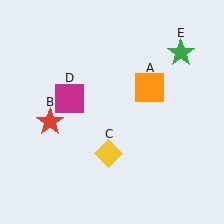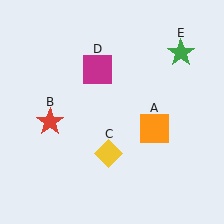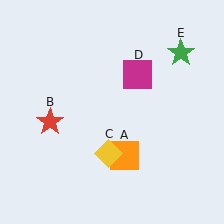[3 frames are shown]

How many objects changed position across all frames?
2 objects changed position: orange square (object A), magenta square (object D).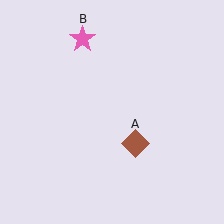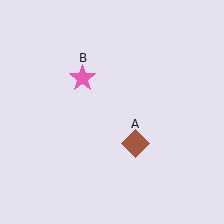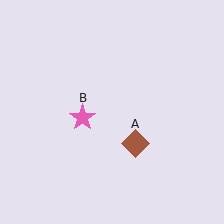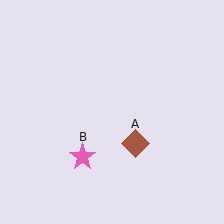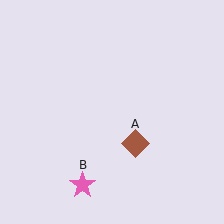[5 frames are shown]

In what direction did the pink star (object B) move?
The pink star (object B) moved down.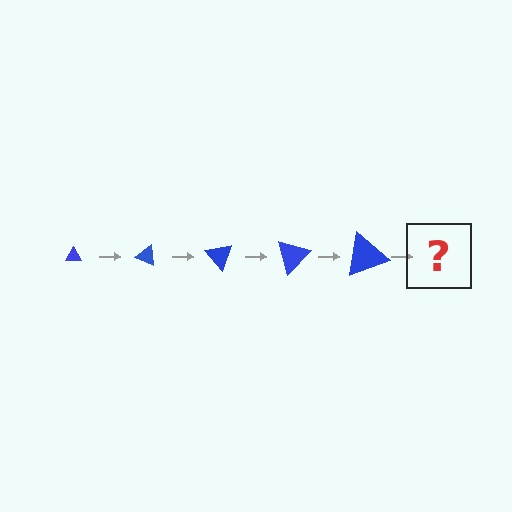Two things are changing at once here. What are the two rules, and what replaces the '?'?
The two rules are that the triangle grows larger each step and it rotates 25 degrees each step. The '?' should be a triangle, larger than the previous one and rotated 125 degrees from the start.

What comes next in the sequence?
The next element should be a triangle, larger than the previous one and rotated 125 degrees from the start.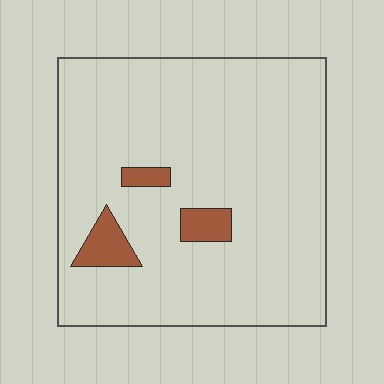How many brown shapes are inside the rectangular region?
3.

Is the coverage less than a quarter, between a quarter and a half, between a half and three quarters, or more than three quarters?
Less than a quarter.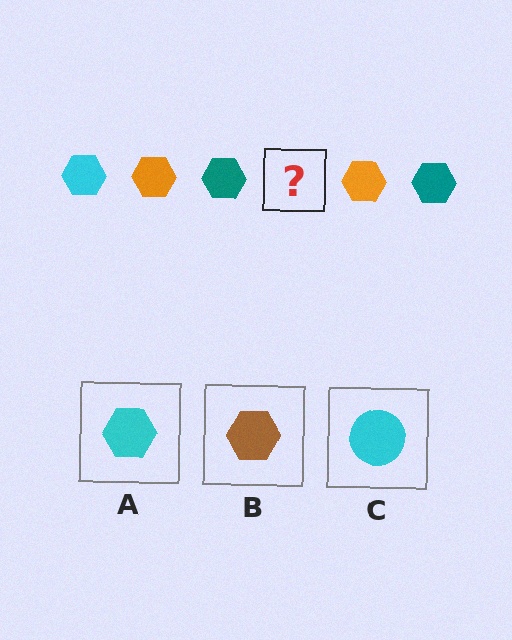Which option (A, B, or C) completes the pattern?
A.